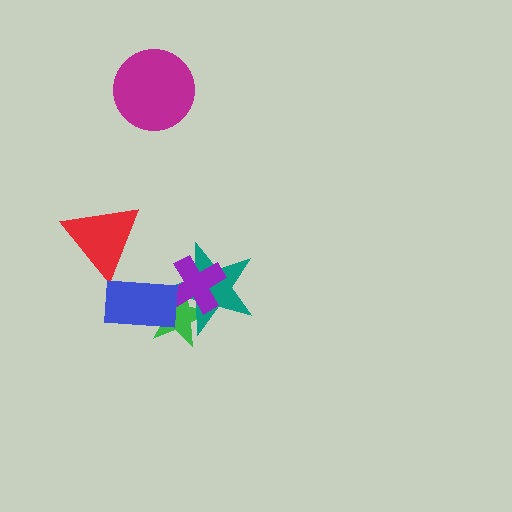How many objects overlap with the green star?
3 objects overlap with the green star.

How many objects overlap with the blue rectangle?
2 objects overlap with the blue rectangle.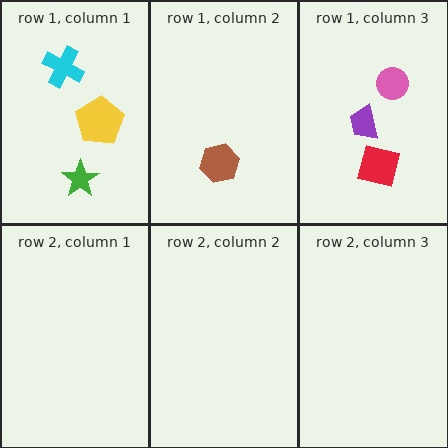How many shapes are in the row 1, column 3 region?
3.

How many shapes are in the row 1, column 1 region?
3.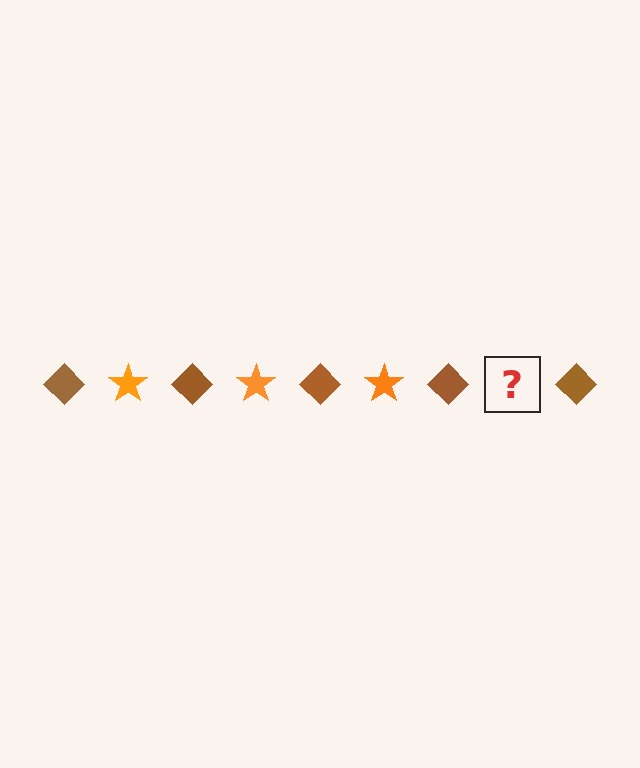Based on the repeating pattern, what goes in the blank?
The blank should be an orange star.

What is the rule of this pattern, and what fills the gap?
The rule is that the pattern alternates between brown diamond and orange star. The gap should be filled with an orange star.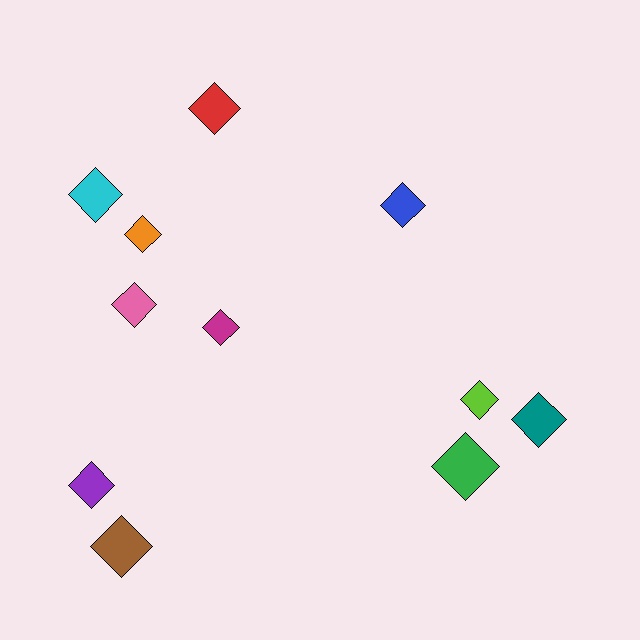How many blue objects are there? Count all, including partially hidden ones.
There is 1 blue object.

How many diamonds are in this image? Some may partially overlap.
There are 11 diamonds.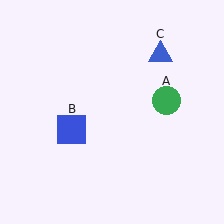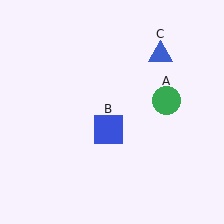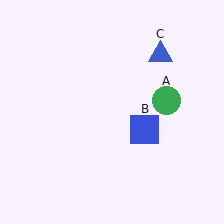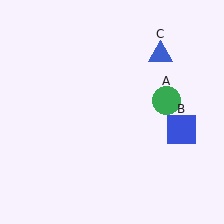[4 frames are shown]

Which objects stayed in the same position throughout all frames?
Green circle (object A) and blue triangle (object C) remained stationary.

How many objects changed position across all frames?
1 object changed position: blue square (object B).